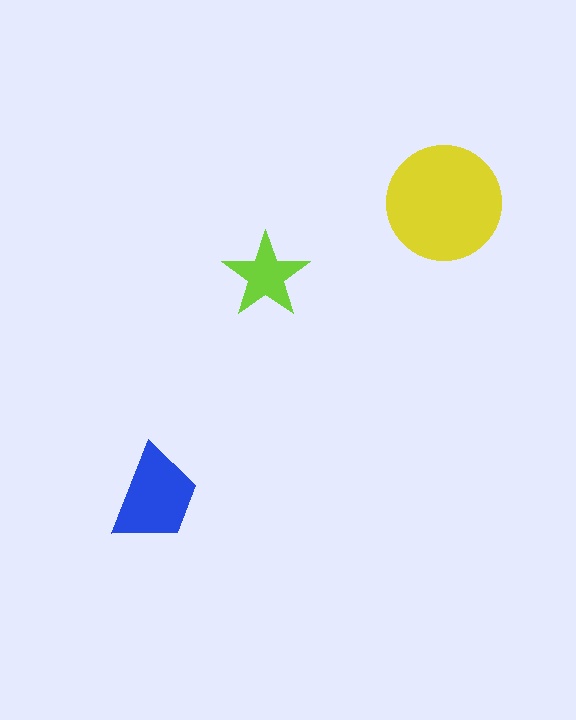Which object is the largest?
The yellow circle.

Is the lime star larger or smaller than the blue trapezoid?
Smaller.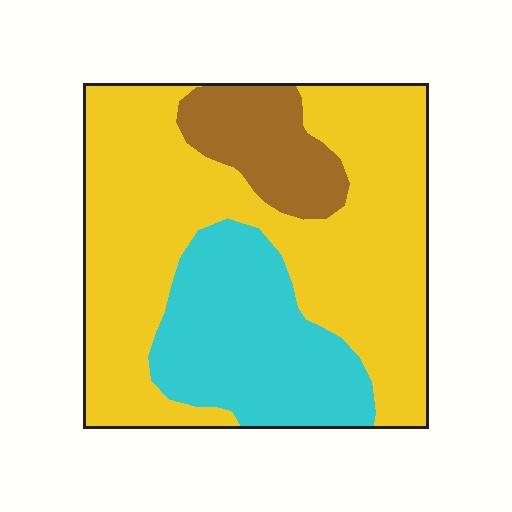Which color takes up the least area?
Brown, at roughly 10%.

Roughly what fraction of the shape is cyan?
Cyan takes up between a quarter and a half of the shape.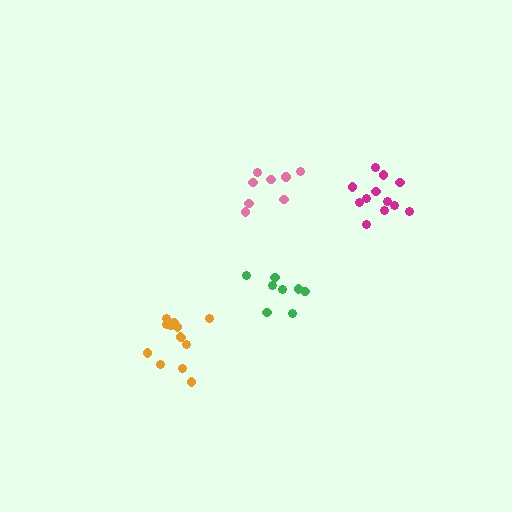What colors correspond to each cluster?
The clusters are colored: green, magenta, pink, orange.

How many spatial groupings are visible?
There are 4 spatial groupings.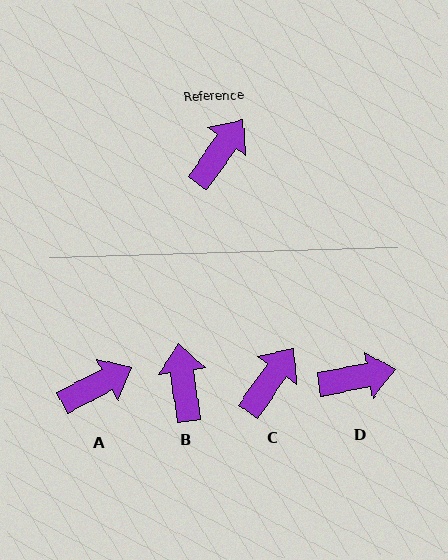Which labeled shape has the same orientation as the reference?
C.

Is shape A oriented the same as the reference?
No, it is off by about 27 degrees.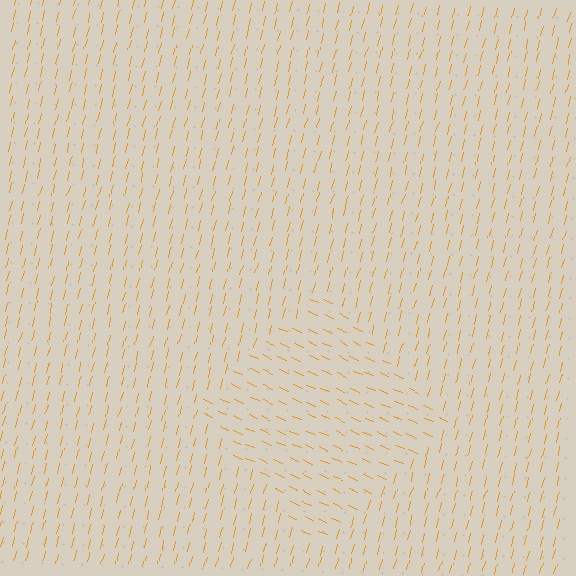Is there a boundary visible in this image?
Yes, there is a texture boundary formed by a change in line orientation.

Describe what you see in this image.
The image is filled with small orange line segments. A diamond region in the image has lines oriented differently from the surrounding lines, creating a visible texture boundary.